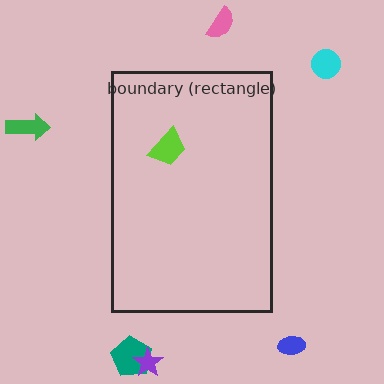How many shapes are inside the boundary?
1 inside, 6 outside.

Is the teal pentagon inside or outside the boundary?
Outside.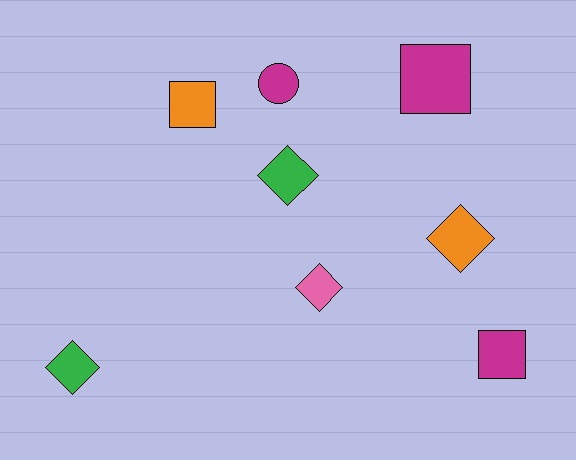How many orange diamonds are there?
There is 1 orange diamond.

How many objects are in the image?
There are 8 objects.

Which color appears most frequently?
Magenta, with 3 objects.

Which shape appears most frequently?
Diamond, with 4 objects.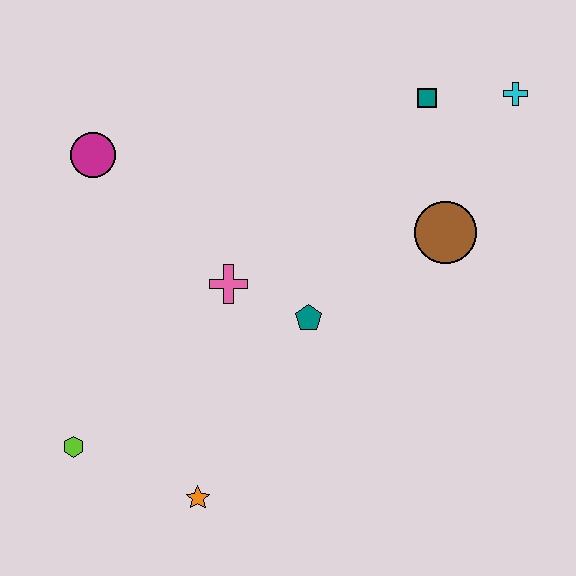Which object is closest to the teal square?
The cyan cross is closest to the teal square.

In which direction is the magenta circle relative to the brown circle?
The magenta circle is to the left of the brown circle.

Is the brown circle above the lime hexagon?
Yes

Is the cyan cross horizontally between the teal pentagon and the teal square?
No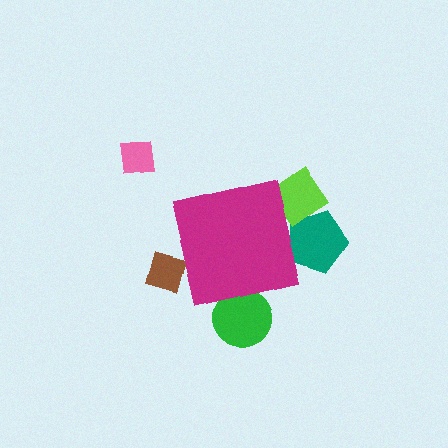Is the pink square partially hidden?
No, the pink square is fully visible.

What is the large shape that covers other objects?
A magenta square.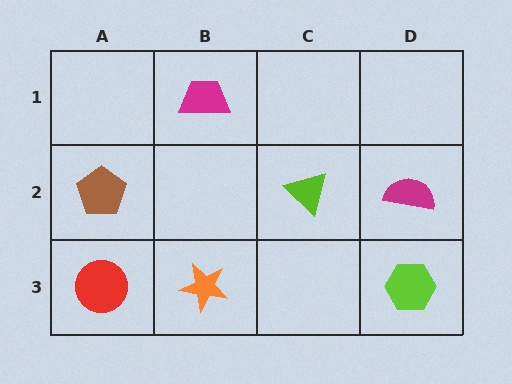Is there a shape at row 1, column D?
No, that cell is empty.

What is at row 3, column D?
A lime hexagon.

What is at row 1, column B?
A magenta trapezoid.